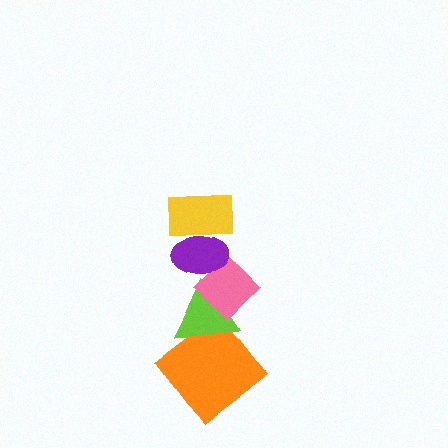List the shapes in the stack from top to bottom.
From top to bottom: the yellow rectangle, the purple ellipse, the pink diamond, the lime triangle, the orange diamond.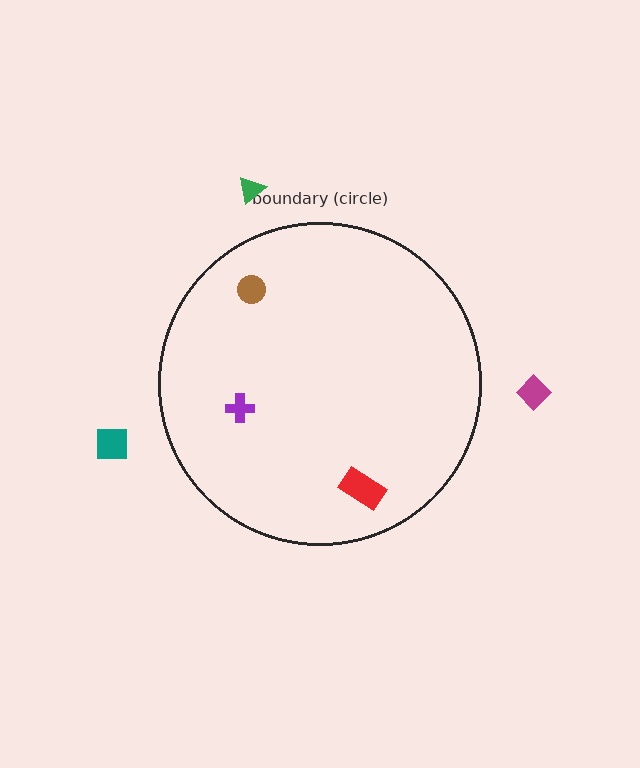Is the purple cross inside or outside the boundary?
Inside.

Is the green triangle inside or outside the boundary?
Outside.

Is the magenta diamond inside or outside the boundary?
Outside.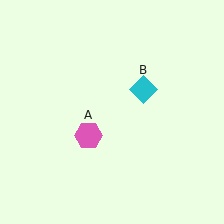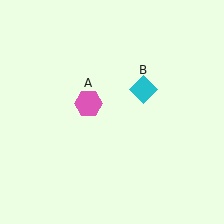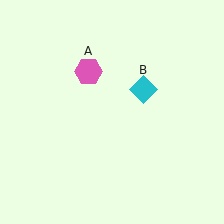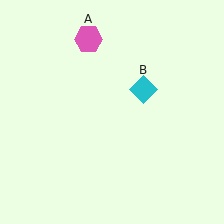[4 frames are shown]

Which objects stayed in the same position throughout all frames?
Cyan diamond (object B) remained stationary.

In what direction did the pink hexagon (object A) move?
The pink hexagon (object A) moved up.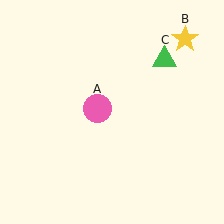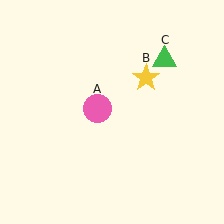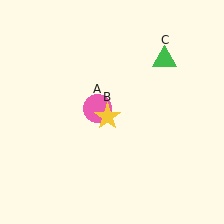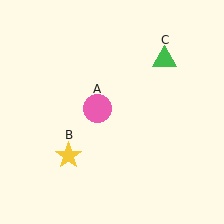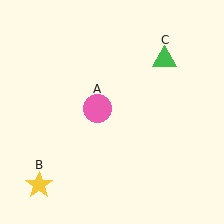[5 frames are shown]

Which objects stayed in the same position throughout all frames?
Pink circle (object A) and green triangle (object C) remained stationary.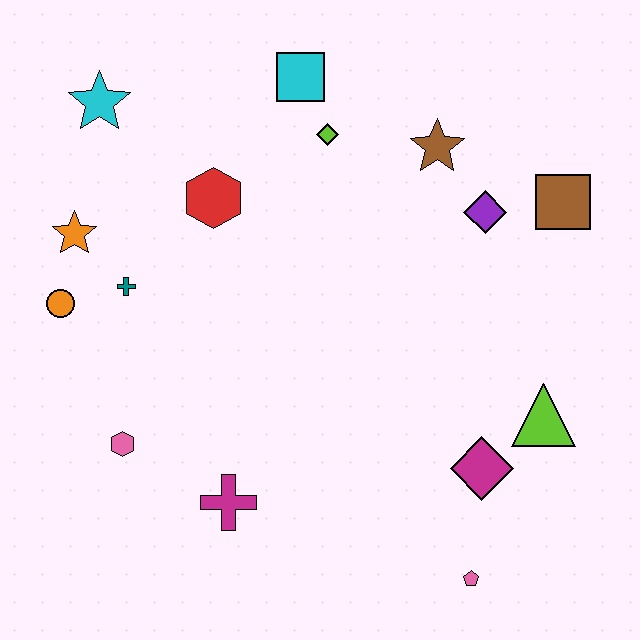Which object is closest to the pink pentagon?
The magenta diamond is closest to the pink pentagon.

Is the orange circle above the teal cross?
No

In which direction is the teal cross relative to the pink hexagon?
The teal cross is above the pink hexagon.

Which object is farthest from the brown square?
The orange circle is farthest from the brown square.